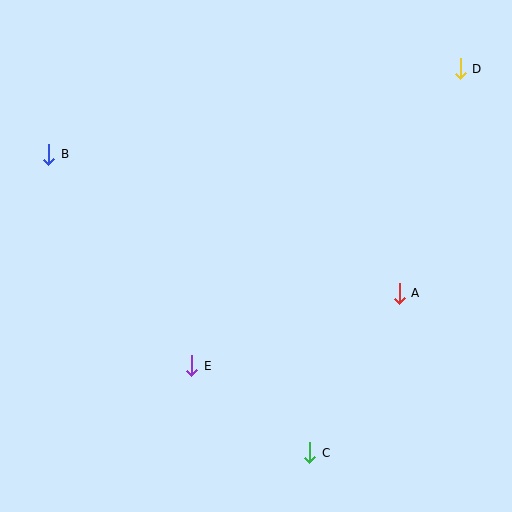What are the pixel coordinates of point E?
Point E is at (192, 366).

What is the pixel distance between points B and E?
The distance between B and E is 255 pixels.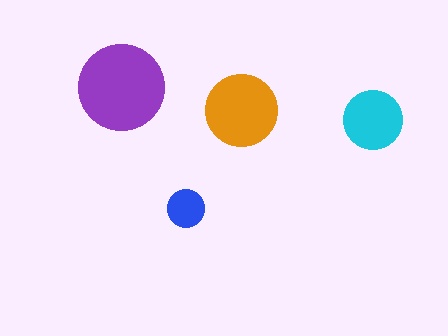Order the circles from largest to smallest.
the purple one, the orange one, the cyan one, the blue one.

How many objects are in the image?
There are 4 objects in the image.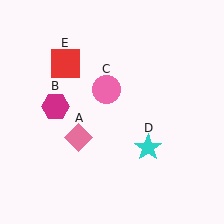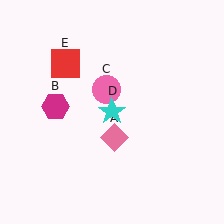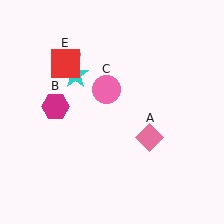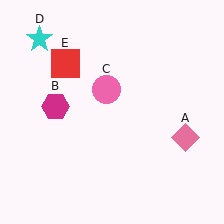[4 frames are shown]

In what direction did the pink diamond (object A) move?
The pink diamond (object A) moved right.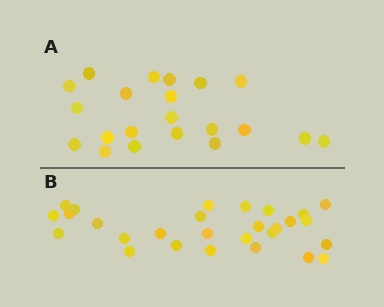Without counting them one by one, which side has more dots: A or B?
Region B (the bottom region) has more dots.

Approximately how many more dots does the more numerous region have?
Region B has roughly 8 or so more dots than region A.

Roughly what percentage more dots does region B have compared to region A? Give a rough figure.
About 35% more.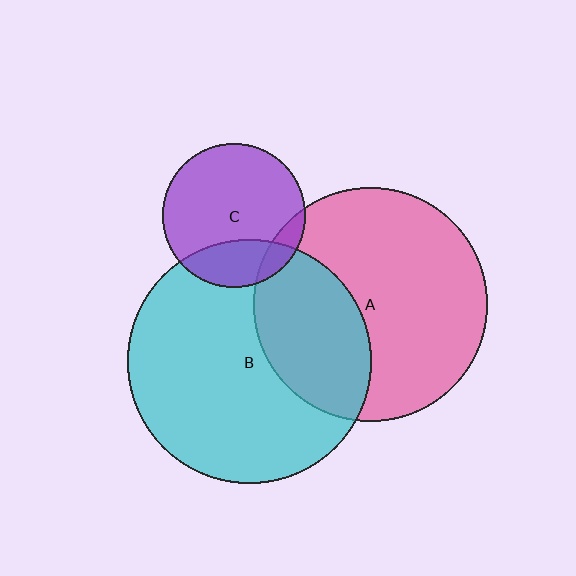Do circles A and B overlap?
Yes.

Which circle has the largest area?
Circle B (cyan).